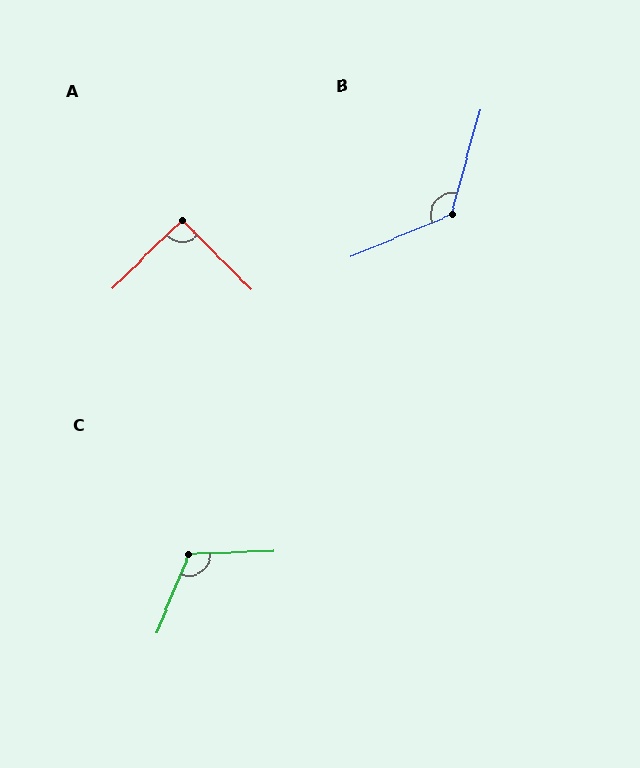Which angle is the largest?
B, at approximately 128 degrees.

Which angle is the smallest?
A, at approximately 91 degrees.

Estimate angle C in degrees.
Approximately 114 degrees.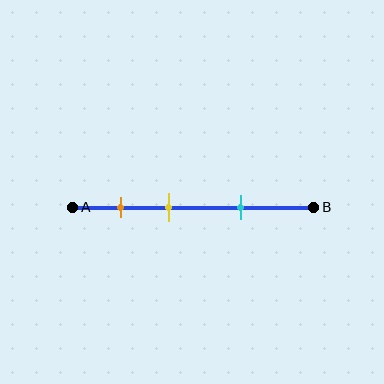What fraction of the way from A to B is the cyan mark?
The cyan mark is approximately 70% (0.7) of the way from A to B.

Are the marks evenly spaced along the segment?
Yes, the marks are approximately evenly spaced.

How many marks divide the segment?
There are 3 marks dividing the segment.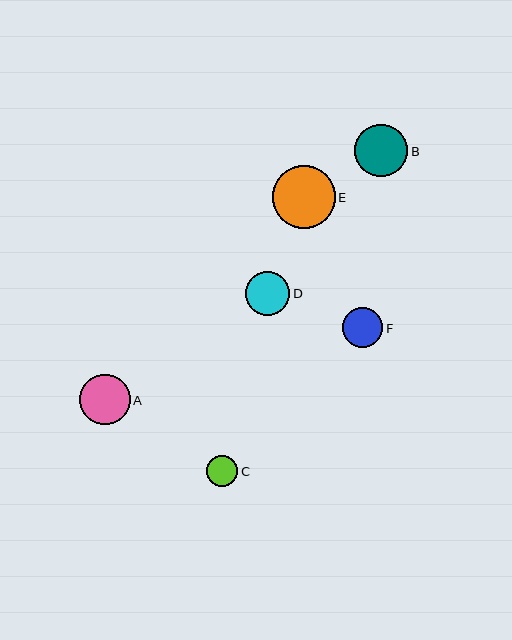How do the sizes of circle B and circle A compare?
Circle B and circle A are approximately the same size.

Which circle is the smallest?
Circle C is the smallest with a size of approximately 31 pixels.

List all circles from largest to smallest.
From largest to smallest: E, B, A, D, F, C.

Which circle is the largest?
Circle E is the largest with a size of approximately 63 pixels.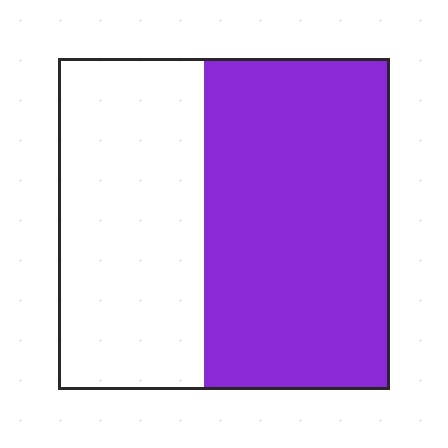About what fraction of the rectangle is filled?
About three fifths (3/5).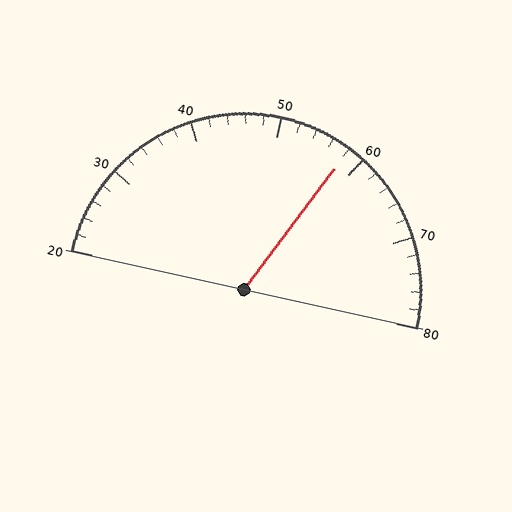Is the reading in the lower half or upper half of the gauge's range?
The reading is in the upper half of the range (20 to 80).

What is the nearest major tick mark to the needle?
The nearest major tick mark is 60.